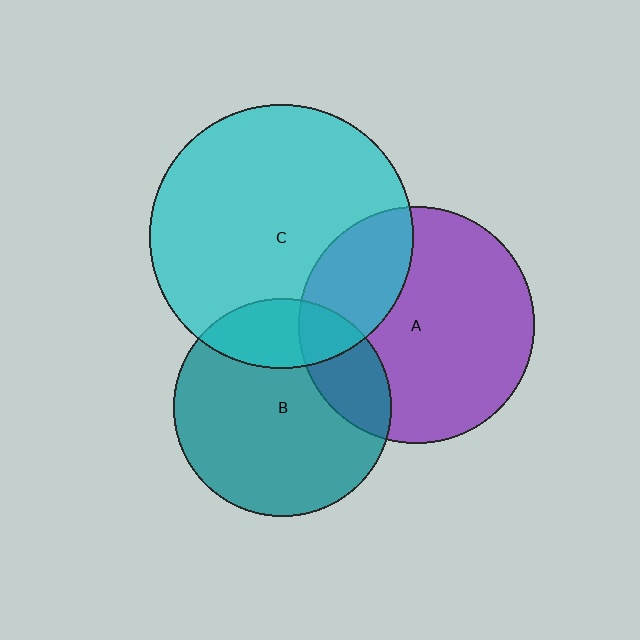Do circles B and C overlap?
Yes.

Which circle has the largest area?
Circle C (cyan).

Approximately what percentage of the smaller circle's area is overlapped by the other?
Approximately 20%.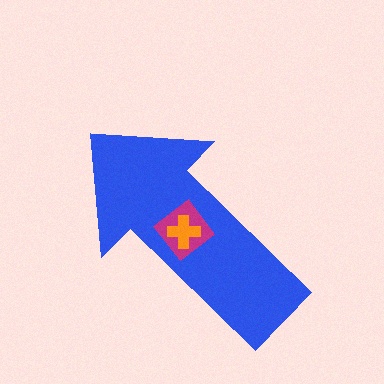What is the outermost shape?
The blue arrow.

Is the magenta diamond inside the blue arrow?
Yes.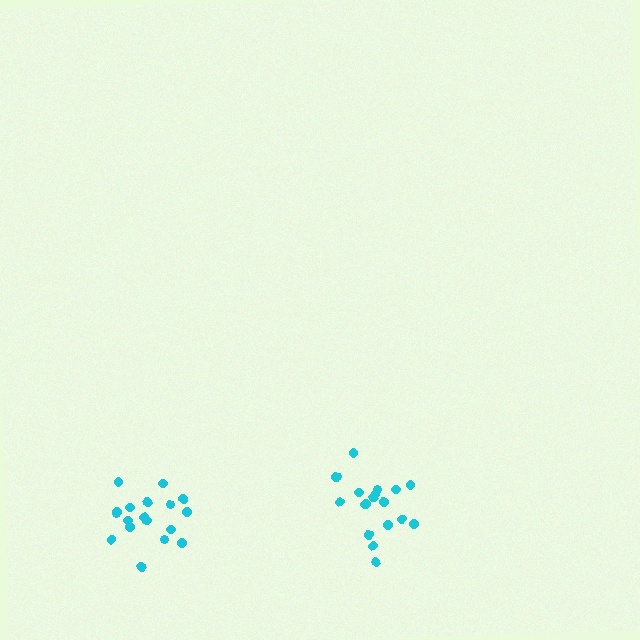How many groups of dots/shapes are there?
There are 2 groups.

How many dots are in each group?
Group 1: 19 dots, Group 2: 18 dots (37 total).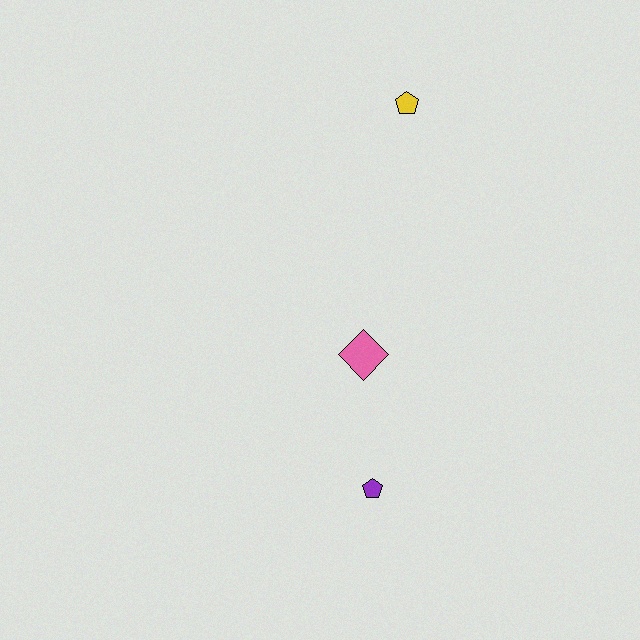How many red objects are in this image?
There are no red objects.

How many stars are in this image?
There are no stars.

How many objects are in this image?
There are 3 objects.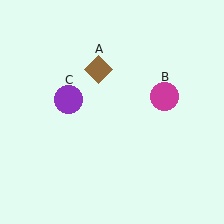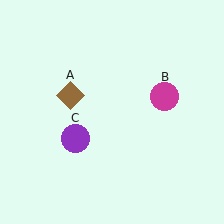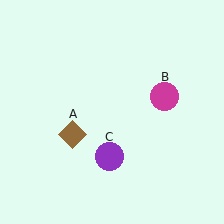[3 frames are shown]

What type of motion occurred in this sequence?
The brown diamond (object A), purple circle (object C) rotated counterclockwise around the center of the scene.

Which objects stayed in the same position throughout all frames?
Magenta circle (object B) remained stationary.